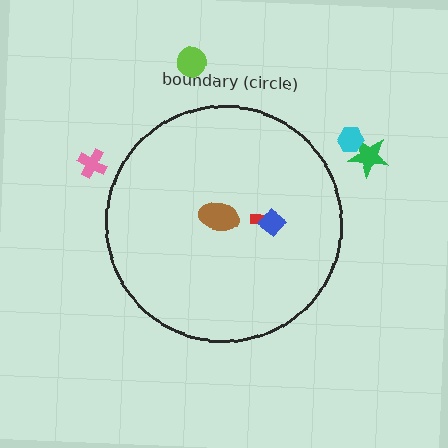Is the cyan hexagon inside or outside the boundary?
Outside.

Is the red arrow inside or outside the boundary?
Inside.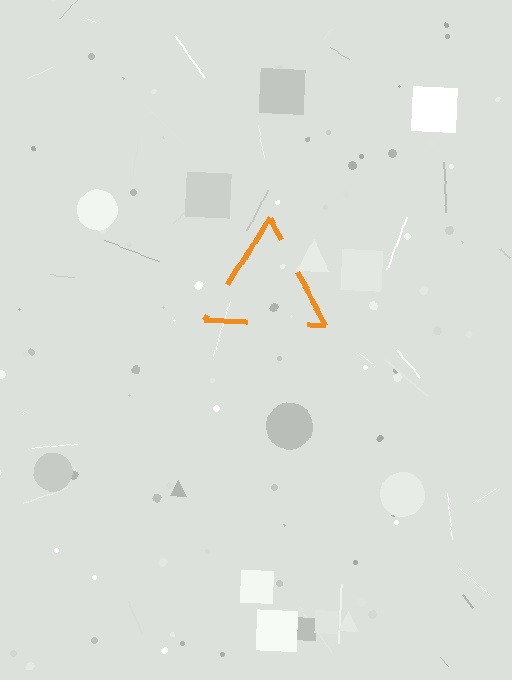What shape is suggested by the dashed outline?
The dashed outline suggests a triangle.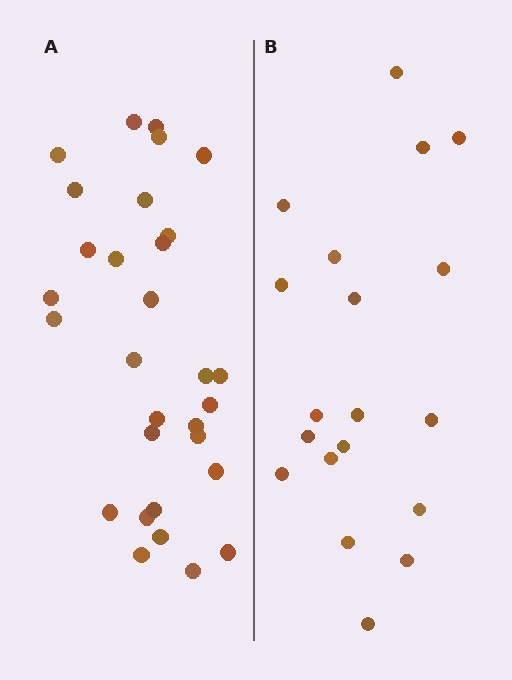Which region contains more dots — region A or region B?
Region A (the left region) has more dots.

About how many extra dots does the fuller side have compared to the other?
Region A has roughly 12 or so more dots than region B.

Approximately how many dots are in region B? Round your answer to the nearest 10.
About 20 dots. (The exact count is 19, which rounds to 20.)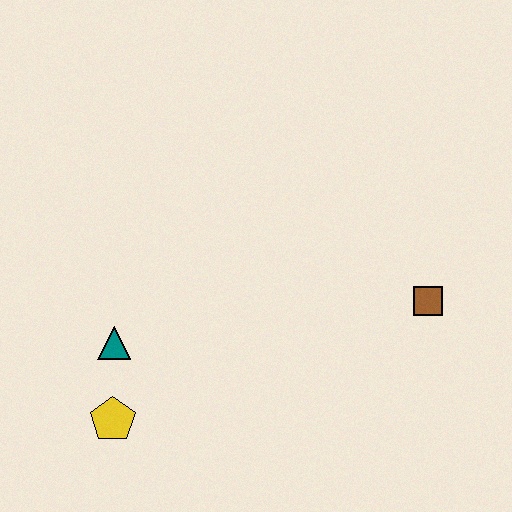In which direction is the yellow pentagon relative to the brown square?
The yellow pentagon is to the left of the brown square.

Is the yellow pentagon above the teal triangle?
No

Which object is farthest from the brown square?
The yellow pentagon is farthest from the brown square.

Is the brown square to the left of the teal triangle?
No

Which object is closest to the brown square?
The teal triangle is closest to the brown square.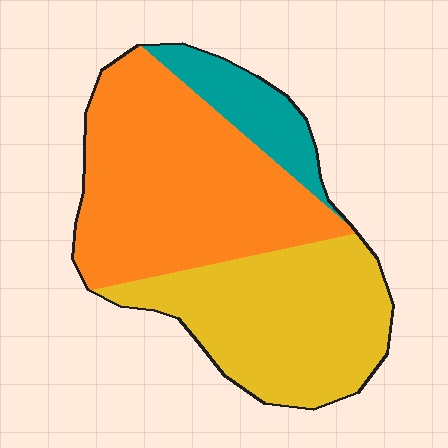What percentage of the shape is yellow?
Yellow covers roughly 40% of the shape.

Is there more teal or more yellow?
Yellow.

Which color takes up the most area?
Orange, at roughly 50%.